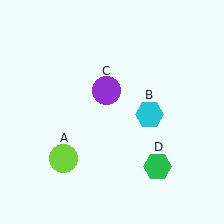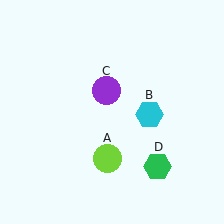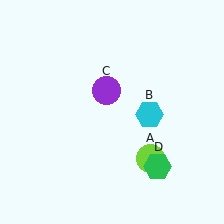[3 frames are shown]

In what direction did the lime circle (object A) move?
The lime circle (object A) moved right.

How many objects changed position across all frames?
1 object changed position: lime circle (object A).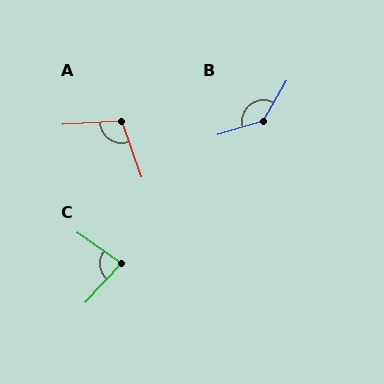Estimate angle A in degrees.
Approximately 105 degrees.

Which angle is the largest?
B, at approximately 137 degrees.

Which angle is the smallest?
C, at approximately 82 degrees.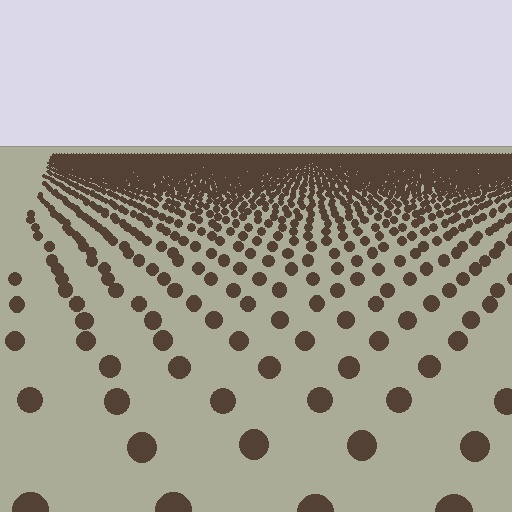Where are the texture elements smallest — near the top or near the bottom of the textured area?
Near the top.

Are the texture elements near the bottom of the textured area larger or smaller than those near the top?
Larger. Near the bottom, elements are closer to the viewer and appear at a bigger on-screen size.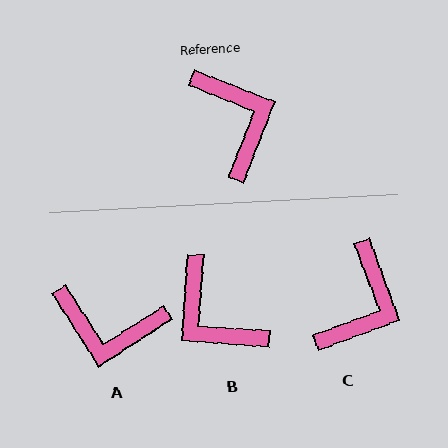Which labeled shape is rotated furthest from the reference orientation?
B, about 162 degrees away.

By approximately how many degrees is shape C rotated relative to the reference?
Approximately 48 degrees clockwise.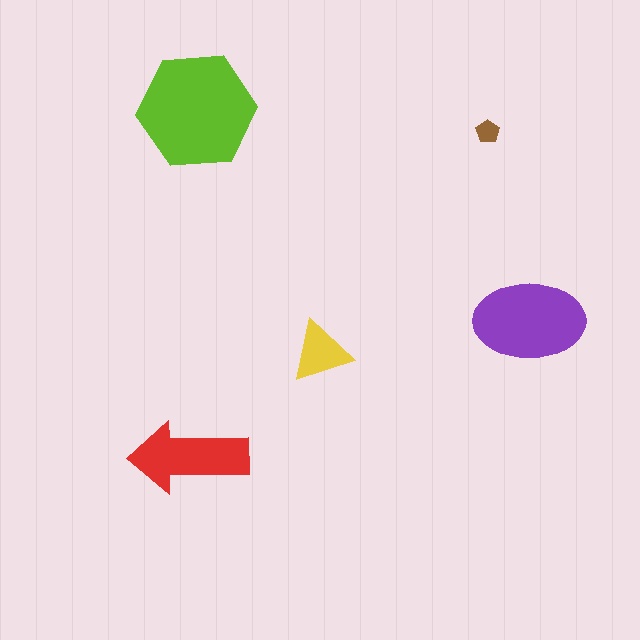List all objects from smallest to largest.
The brown pentagon, the yellow triangle, the red arrow, the purple ellipse, the lime hexagon.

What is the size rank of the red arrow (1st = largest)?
3rd.